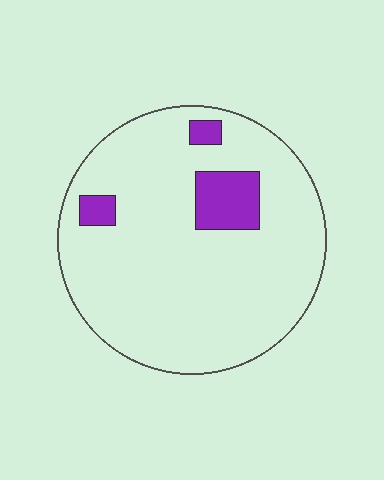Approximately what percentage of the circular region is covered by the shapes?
Approximately 10%.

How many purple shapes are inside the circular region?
3.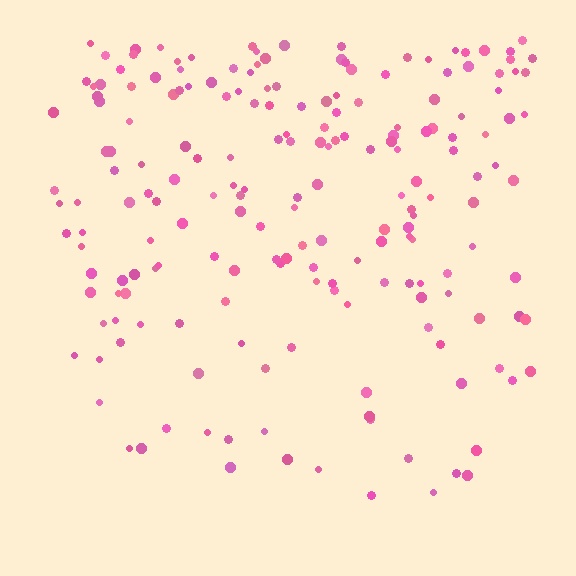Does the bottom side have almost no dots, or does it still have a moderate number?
Still a moderate number, just noticeably fewer than the top.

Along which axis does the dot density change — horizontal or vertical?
Vertical.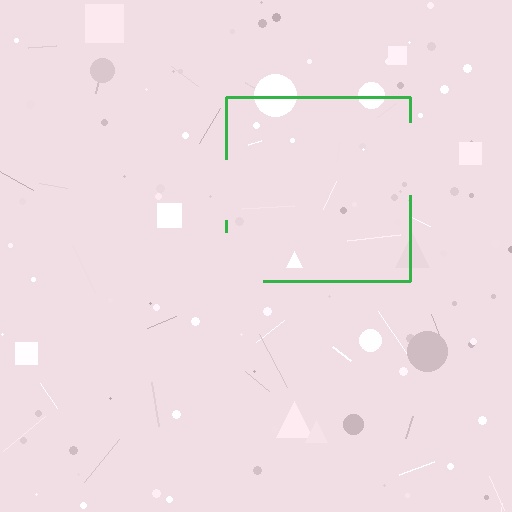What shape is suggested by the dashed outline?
The dashed outline suggests a square.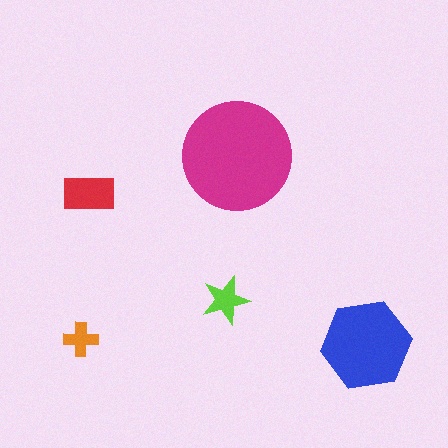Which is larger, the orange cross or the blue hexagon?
The blue hexagon.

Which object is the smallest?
The orange cross.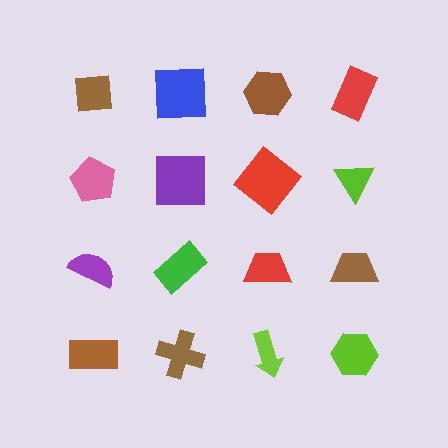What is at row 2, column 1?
A pink pentagon.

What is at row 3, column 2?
A green rectangle.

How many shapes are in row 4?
4 shapes.